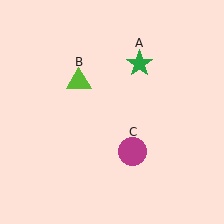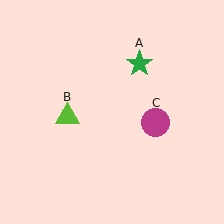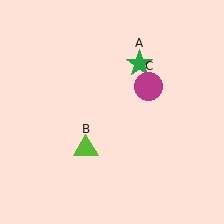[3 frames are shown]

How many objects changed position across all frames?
2 objects changed position: lime triangle (object B), magenta circle (object C).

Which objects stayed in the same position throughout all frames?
Green star (object A) remained stationary.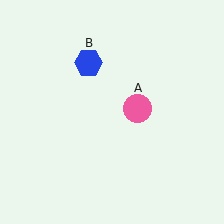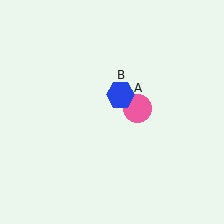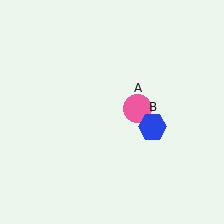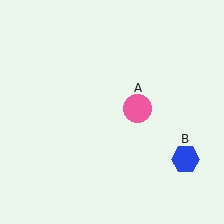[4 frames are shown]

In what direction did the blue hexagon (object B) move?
The blue hexagon (object B) moved down and to the right.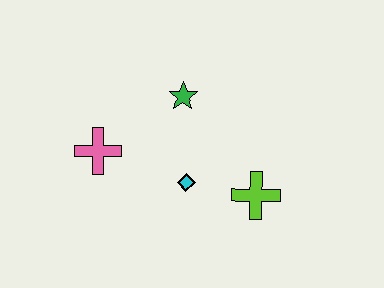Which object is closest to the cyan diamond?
The lime cross is closest to the cyan diamond.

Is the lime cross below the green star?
Yes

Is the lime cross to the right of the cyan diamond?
Yes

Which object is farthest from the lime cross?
The pink cross is farthest from the lime cross.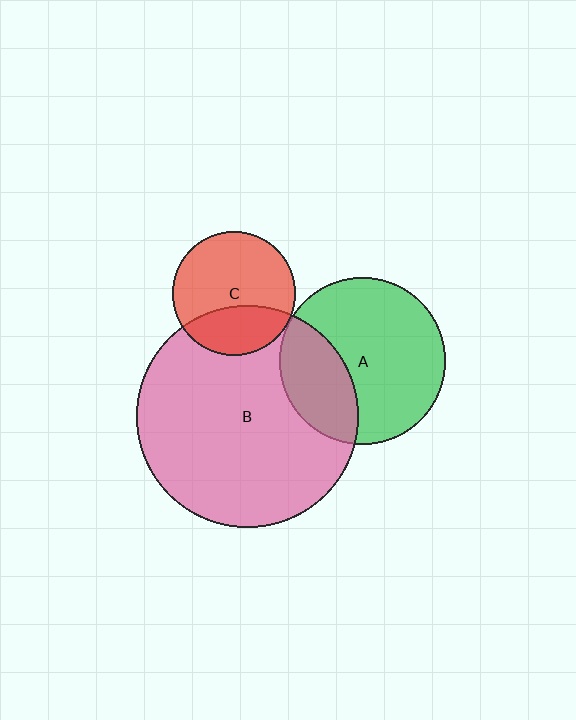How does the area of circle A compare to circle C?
Approximately 1.8 times.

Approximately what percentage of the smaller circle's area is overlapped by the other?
Approximately 30%.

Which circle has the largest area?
Circle B (pink).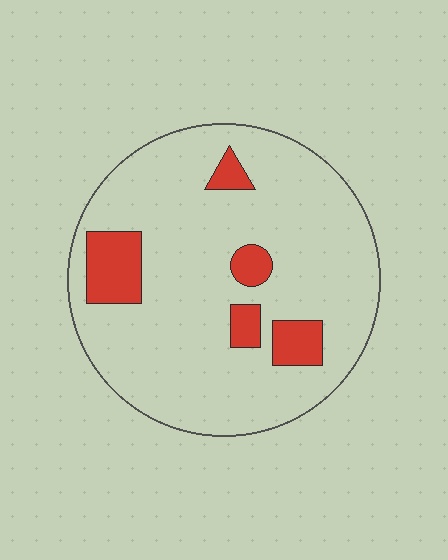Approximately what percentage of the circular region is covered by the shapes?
Approximately 15%.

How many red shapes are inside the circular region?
5.